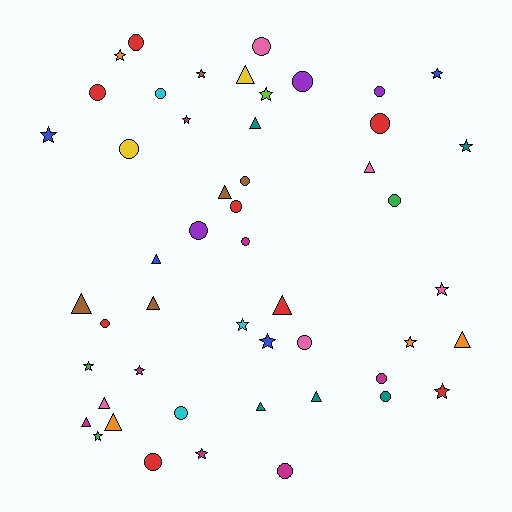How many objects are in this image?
There are 50 objects.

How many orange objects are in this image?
There are 4 orange objects.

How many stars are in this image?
There are 16 stars.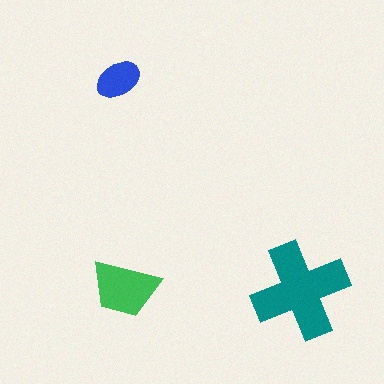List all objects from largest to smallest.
The teal cross, the green trapezoid, the blue ellipse.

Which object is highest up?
The blue ellipse is topmost.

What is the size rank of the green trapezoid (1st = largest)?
2nd.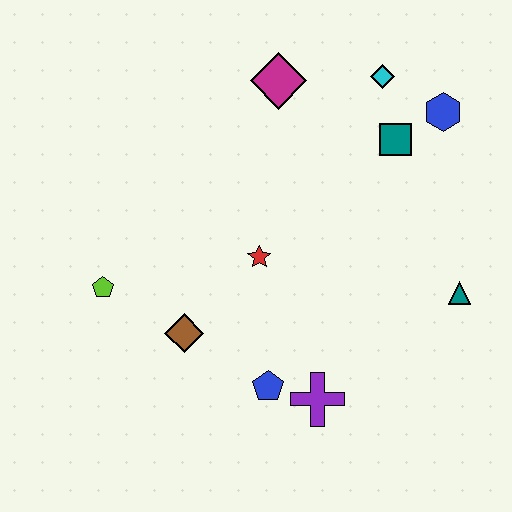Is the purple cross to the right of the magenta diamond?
Yes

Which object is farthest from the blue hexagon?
The lime pentagon is farthest from the blue hexagon.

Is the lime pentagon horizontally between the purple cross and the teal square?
No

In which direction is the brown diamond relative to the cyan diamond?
The brown diamond is below the cyan diamond.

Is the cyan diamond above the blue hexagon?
Yes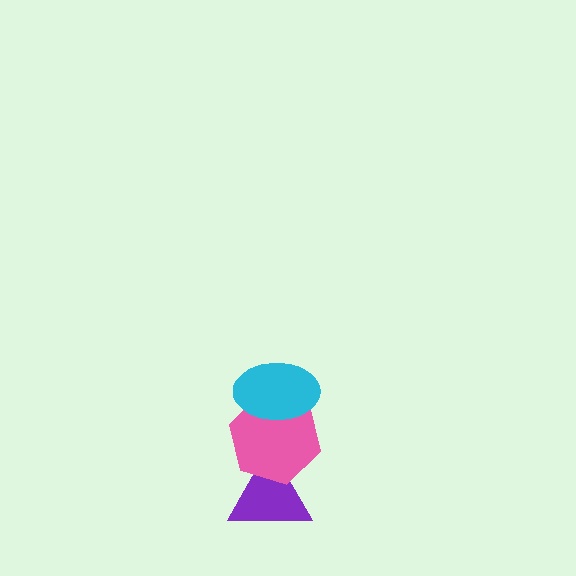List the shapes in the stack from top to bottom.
From top to bottom: the cyan ellipse, the pink hexagon, the purple triangle.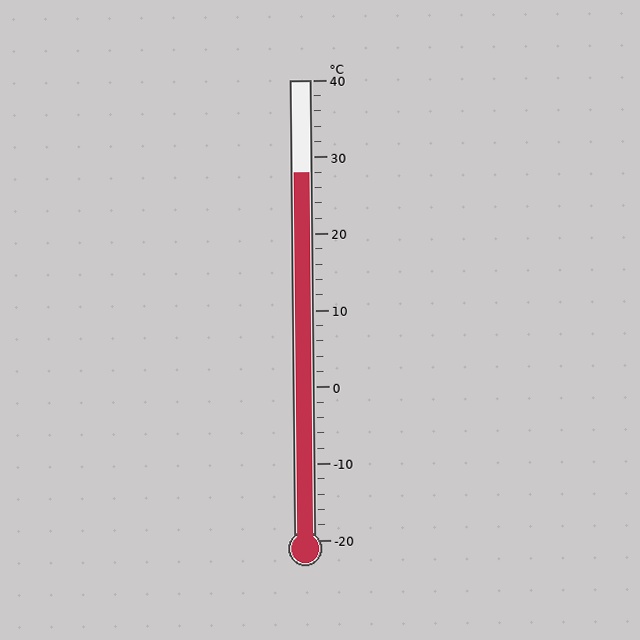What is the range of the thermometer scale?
The thermometer scale ranges from -20°C to 40°C.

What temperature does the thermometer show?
The thermometer shows approximately 28°C.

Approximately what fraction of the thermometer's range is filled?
The thermometer is filled to approximately 80% of its range.